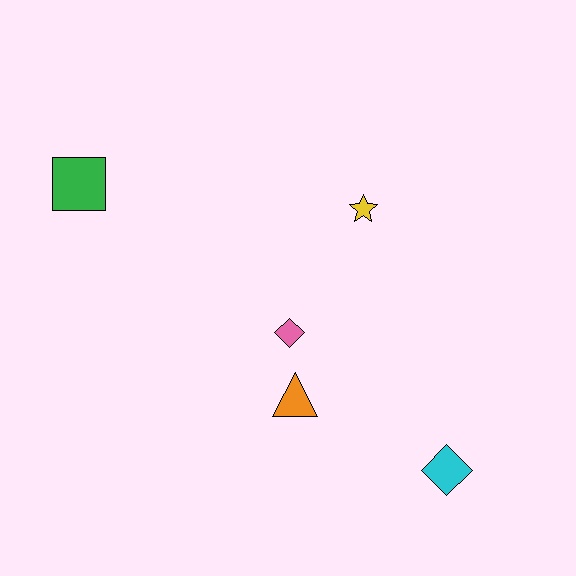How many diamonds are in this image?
There are 2 diamonds.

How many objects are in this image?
There are 5 objects.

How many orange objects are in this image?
There is 1 orange object.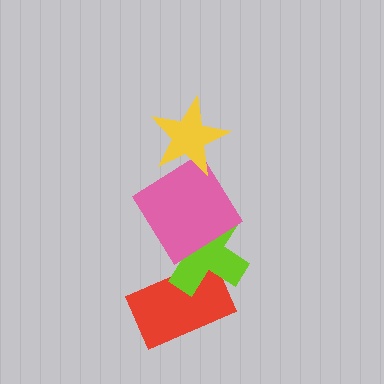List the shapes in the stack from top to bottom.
From top to bottom: the yellow star, the pink diamond, the lime cross, the red rectangle.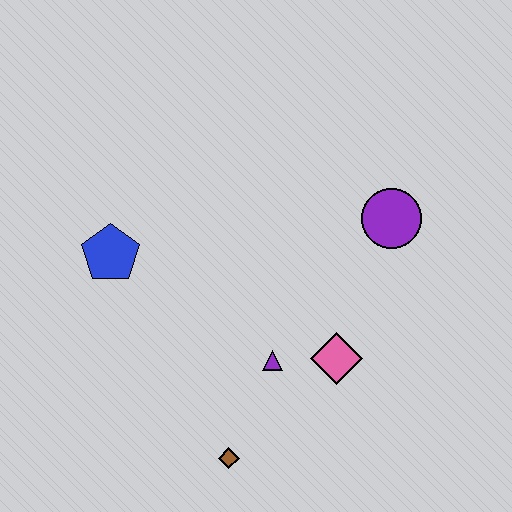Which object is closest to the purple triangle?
The pink diamond is closest to the purple triangle.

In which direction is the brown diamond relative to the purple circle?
The brown diamond is below the purple circle.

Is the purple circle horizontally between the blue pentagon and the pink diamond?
No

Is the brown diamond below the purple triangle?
Yes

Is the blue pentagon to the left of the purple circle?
Yes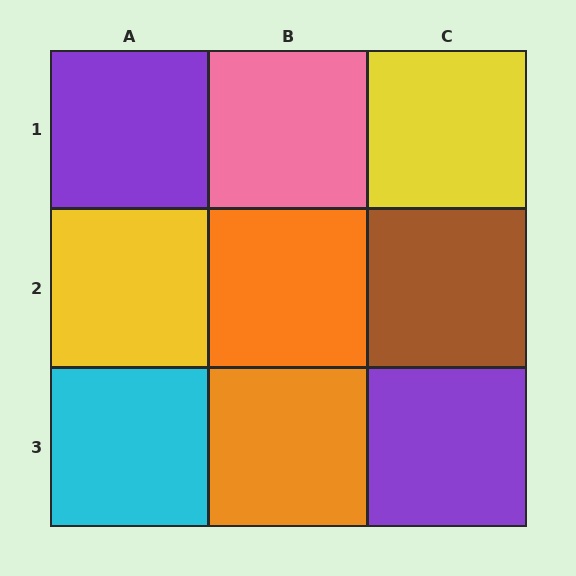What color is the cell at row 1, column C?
Yellow.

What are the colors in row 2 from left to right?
Yellow, orange, brown.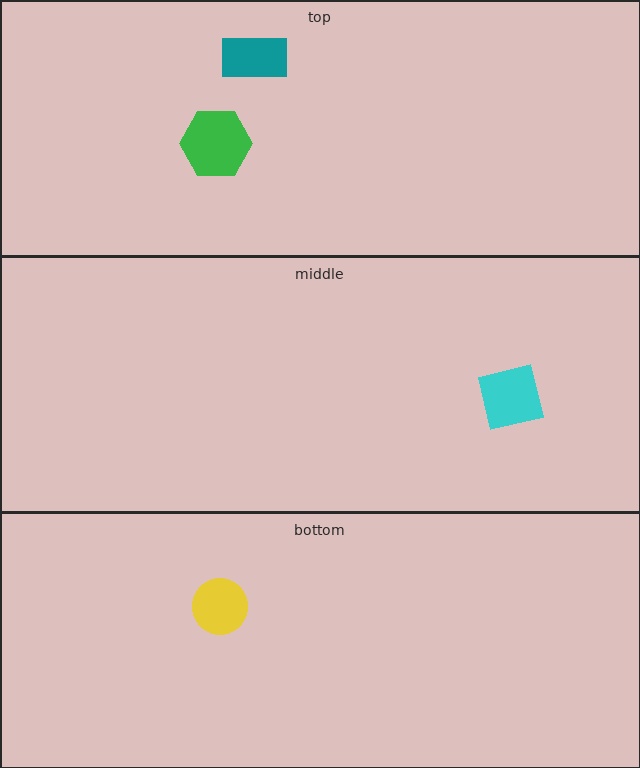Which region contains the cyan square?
The middle region.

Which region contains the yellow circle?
The bottom region.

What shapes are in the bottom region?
The yellow circle.